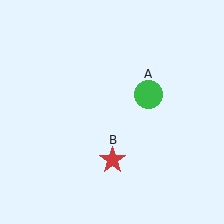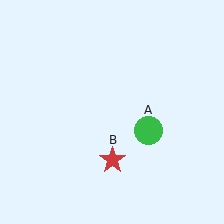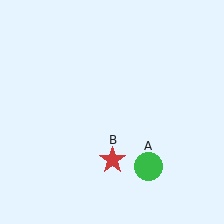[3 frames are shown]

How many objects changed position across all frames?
1 object changed position: green circle (object A).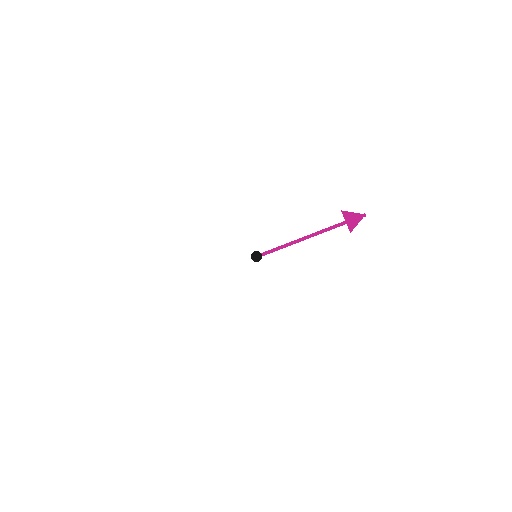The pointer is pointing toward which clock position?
Roughly 2 o'clock.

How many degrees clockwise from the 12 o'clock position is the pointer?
Approximately 69 degrees.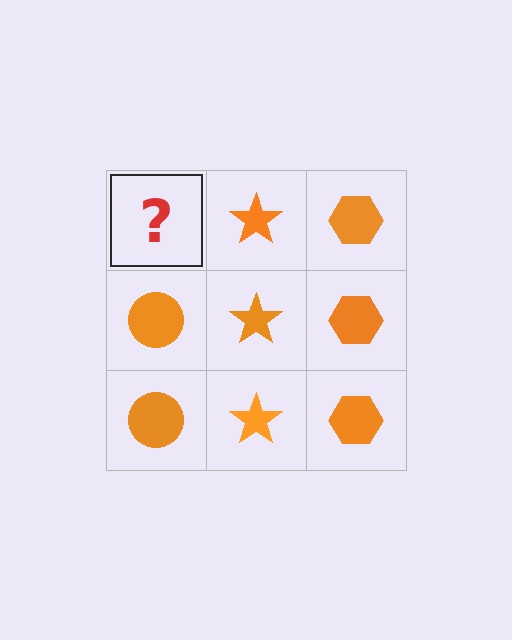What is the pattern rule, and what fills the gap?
The rule is that each column has a consistent shape. The gap should be filled with an orange circle.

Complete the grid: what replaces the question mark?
The question mark should be replaced with an orange circle.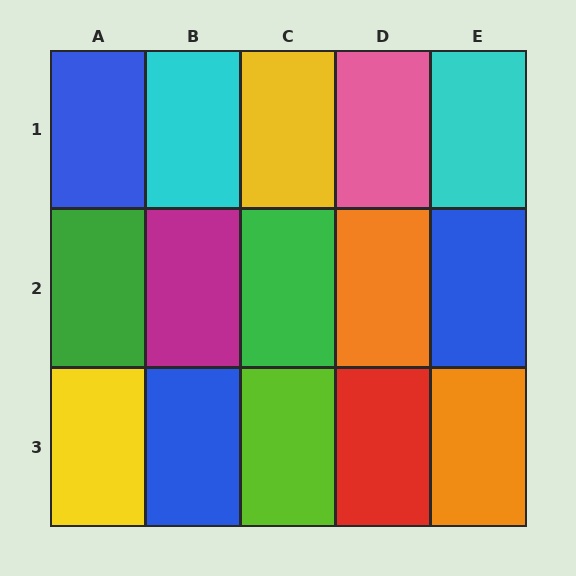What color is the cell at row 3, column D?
Red.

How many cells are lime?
1 cell is lime.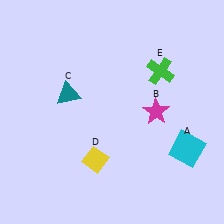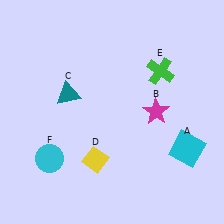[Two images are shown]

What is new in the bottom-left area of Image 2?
A cyan circle (F) was added in the bottom-left area of Image 2.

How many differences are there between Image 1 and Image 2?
There is 1 difference between the two images.